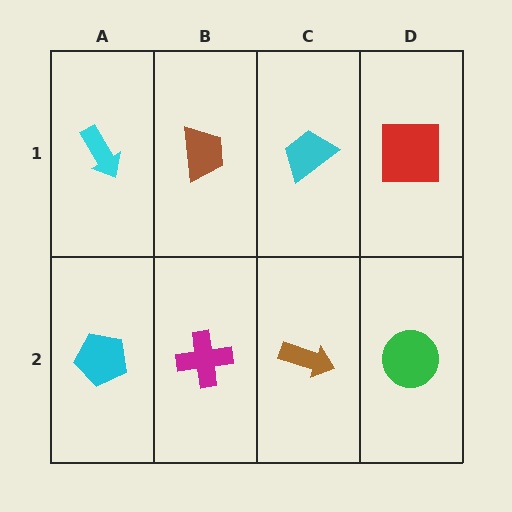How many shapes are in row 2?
4 shapes.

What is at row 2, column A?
A cyan pentagon.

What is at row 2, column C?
A brown arrow.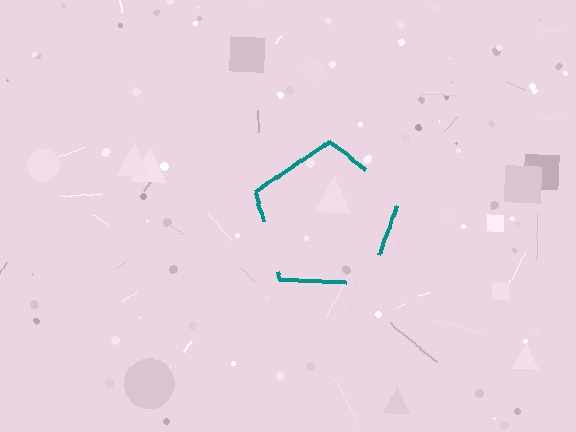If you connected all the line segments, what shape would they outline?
They would outline a pentagon.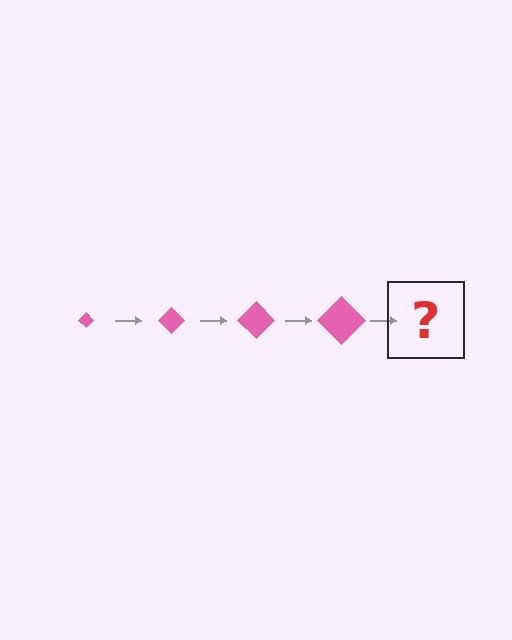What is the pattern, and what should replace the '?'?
The pattern is that the diamond gets progressively larger each step. The '?' should be a pink diamond, larger than the previous one.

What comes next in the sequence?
The next element should be a pink diamond, larger than the previous one.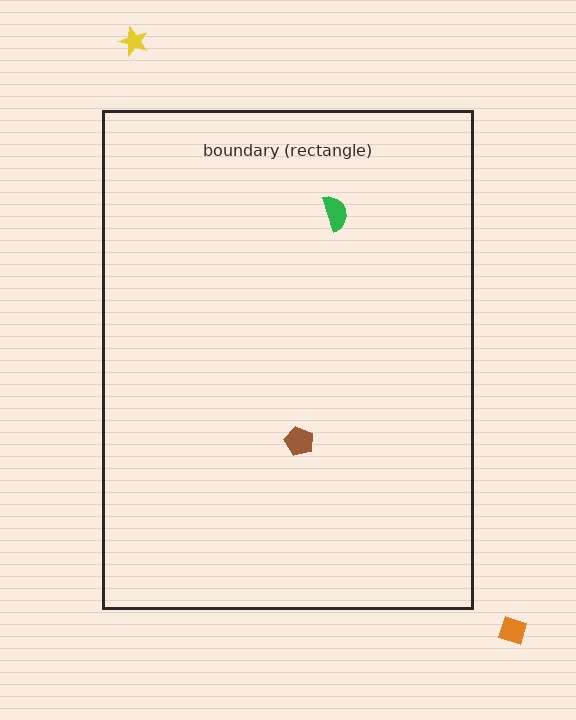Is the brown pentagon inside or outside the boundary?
Inside.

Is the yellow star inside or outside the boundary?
Outside.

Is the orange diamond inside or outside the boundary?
Outside.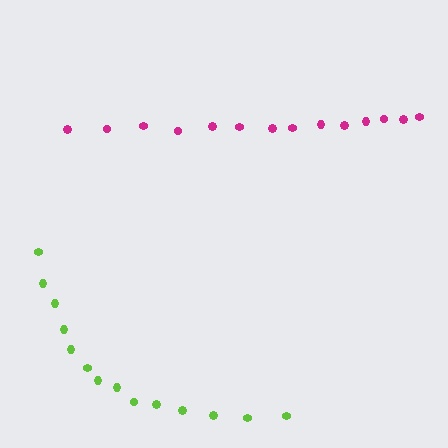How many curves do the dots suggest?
There are 2 distinct paths.